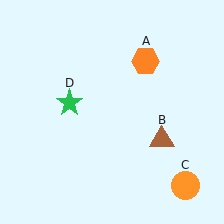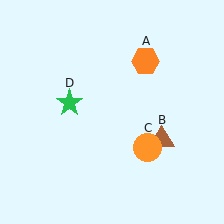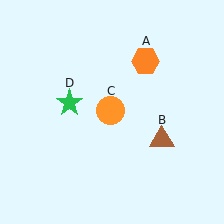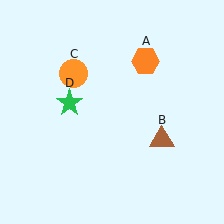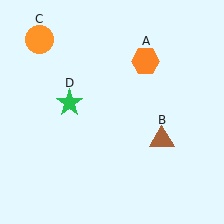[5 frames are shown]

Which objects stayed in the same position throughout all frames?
Orange hexagon (object A) and brown triangle (object B) and green star (object D) remained stationary.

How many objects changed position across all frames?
1 object changed position: orange circle (object C).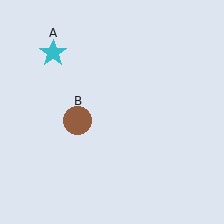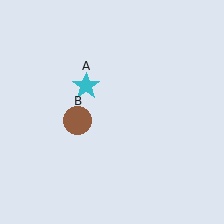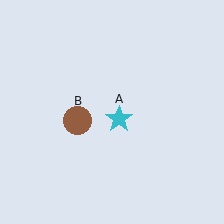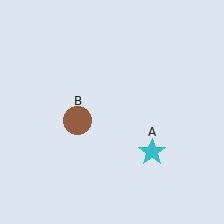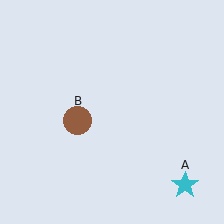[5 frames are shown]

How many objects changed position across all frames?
1 object changed position: cyan star (object A).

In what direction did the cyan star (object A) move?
The cyan star (object A) moved down and to the right.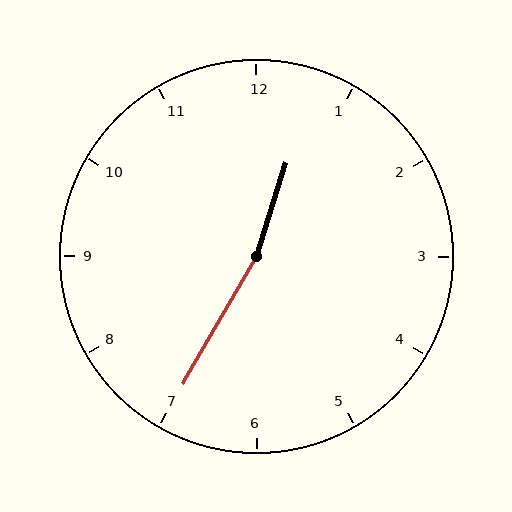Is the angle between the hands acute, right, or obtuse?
It is obtuse.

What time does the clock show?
12:35.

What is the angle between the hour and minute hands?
Approximately 168 degrees.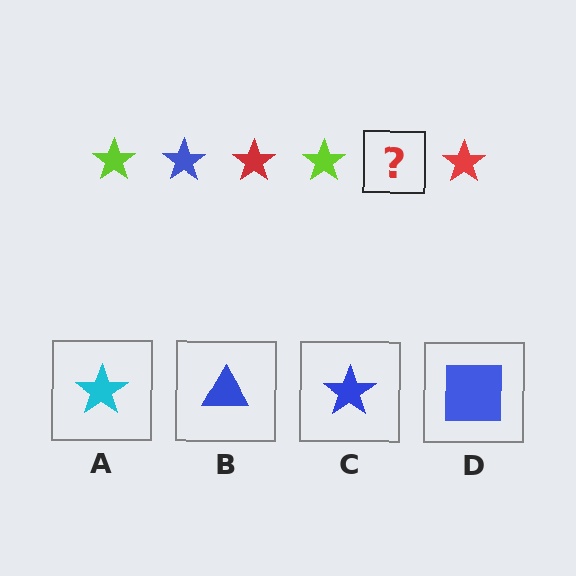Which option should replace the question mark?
Option C.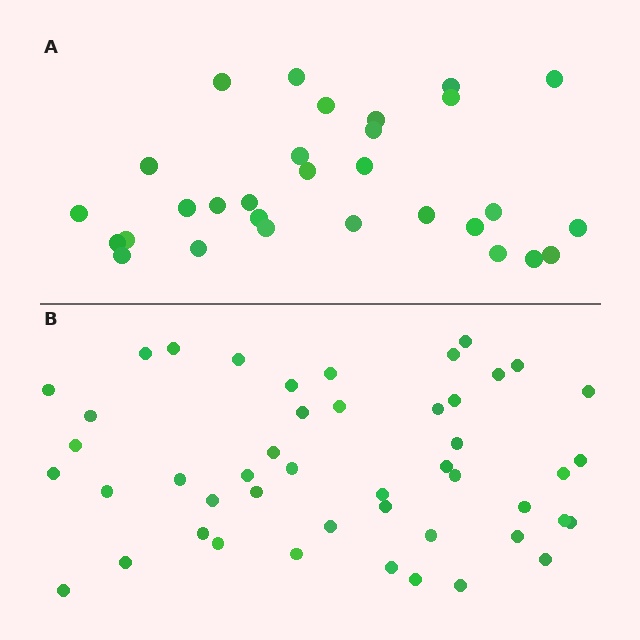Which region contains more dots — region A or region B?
Region B (the bottom region) has more dots.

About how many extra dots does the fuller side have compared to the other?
Region B has approximately 15 more dots than region A.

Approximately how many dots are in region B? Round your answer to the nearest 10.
About 50 dots. (The exact count is 47, which rounds to 50.)